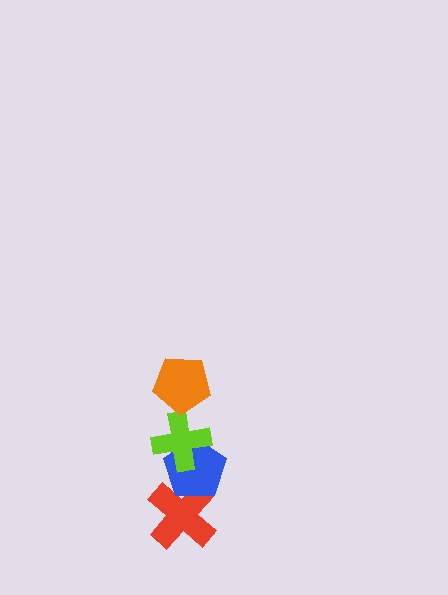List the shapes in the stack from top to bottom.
From top to bottom: the orange pentagon, the lime cross, the blue pentagon, the red cross.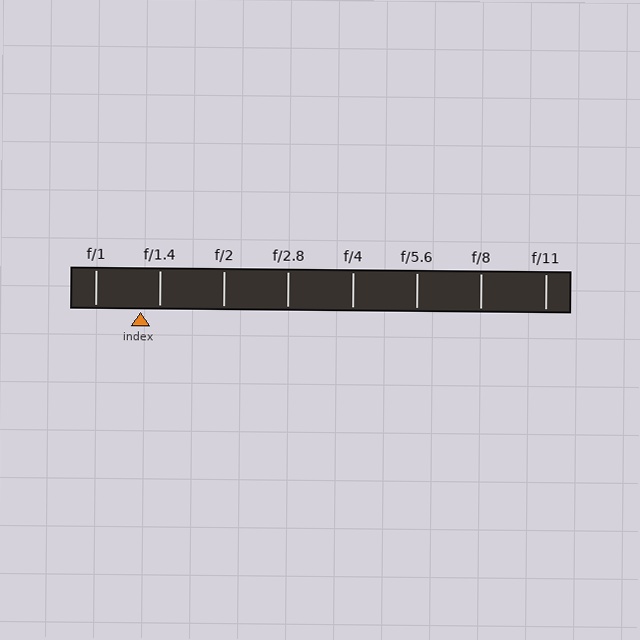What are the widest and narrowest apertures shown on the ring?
The widest aperture shown is f/1 and the narrowest is f/11.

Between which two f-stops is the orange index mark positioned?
The index mark is between f/1 and f/1.4.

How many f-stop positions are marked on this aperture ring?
There are 8 f-stop positions marked.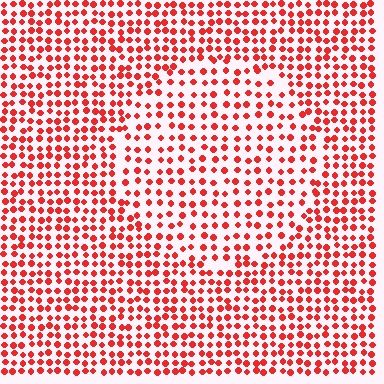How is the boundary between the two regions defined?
The boundary is defined by a change in element density (approximately 1.5x ratio). All elements are the same color, size, and shape.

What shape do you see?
I see a circle.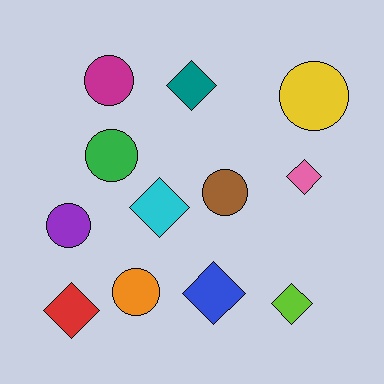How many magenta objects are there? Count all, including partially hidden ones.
There is 1 magenta object.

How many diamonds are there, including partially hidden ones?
There are 6 diamonds.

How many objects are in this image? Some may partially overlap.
There are 12 objects.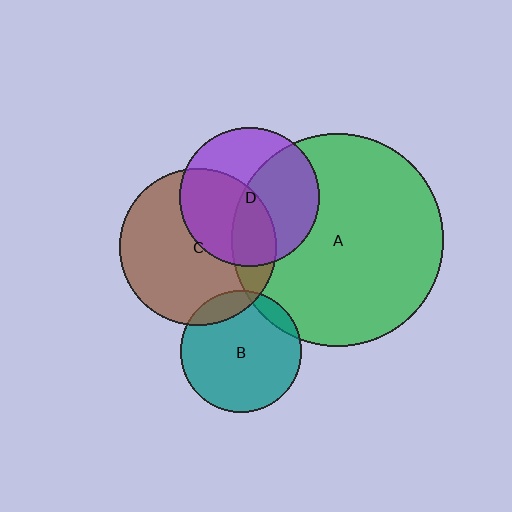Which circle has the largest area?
Circle A (green).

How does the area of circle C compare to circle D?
Approximately 1.3 times.